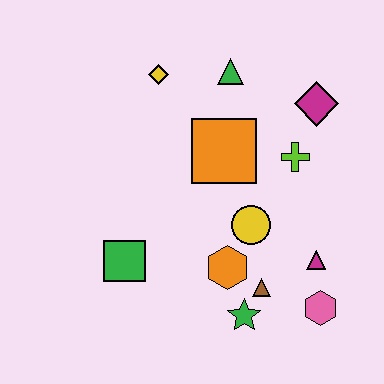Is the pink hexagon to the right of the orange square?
Yes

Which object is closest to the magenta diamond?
The lime cross is closest to the magenta diamond.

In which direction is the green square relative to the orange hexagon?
The green square is to the left of the orange hexagon.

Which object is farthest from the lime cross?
The green square is farthest from the lime cross.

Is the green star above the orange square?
No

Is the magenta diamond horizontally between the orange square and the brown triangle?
No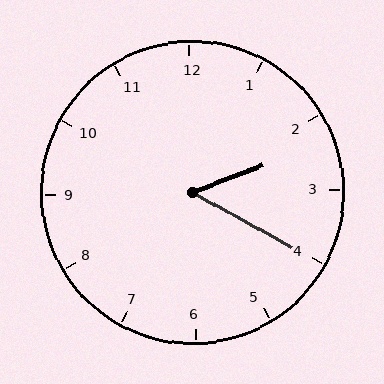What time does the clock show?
2:20.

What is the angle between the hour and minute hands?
Approximately 50 degrees.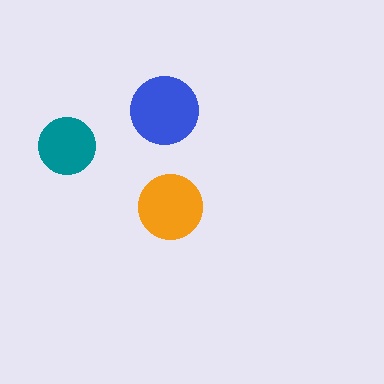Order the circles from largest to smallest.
the blue one, the orange one, the teal one.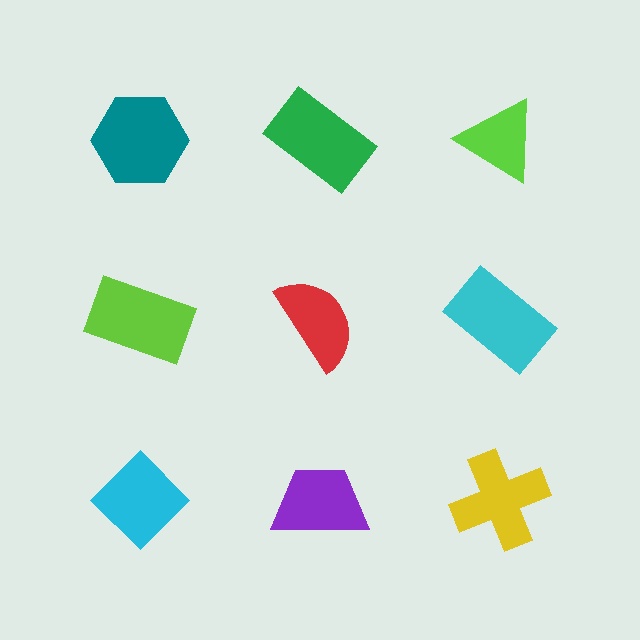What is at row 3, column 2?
A purple trapezoid.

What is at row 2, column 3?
A cyan rectangle.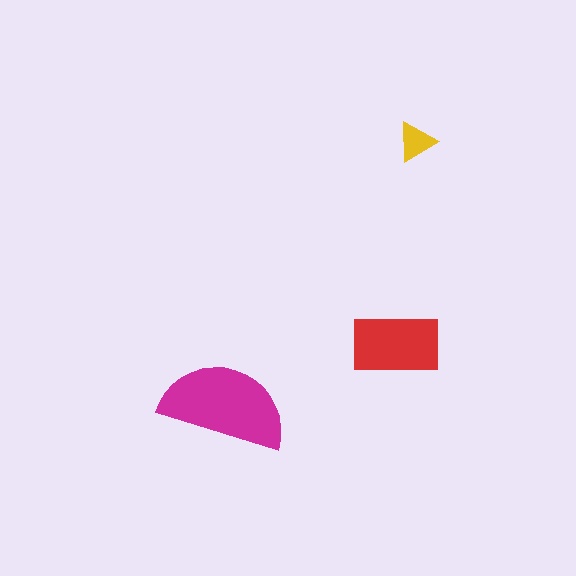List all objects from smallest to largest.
The yellow triangle, the red rectangle, the magenta semicircle.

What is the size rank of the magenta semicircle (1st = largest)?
1st.